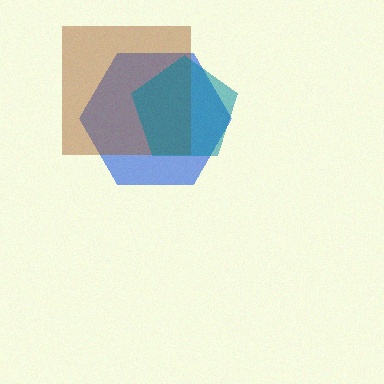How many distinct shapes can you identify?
There are 3 distinct shapes: a blue hexagon, a brown square, a teal pentagon.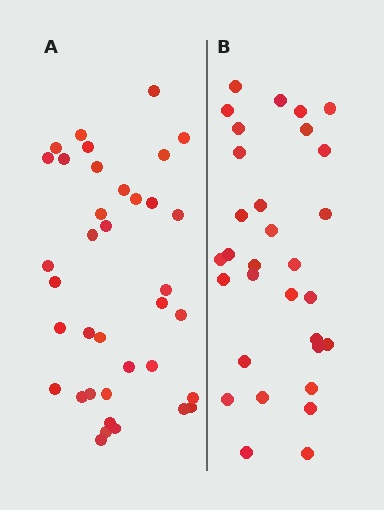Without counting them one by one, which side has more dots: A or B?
Region A (the left region) has more dots.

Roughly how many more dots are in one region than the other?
Region A has about 6 more dots than region B.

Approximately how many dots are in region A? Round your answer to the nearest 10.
About 40 dots. (The exact count is 37, which rounds to 40.)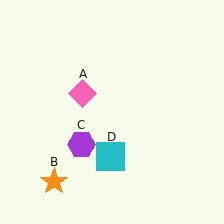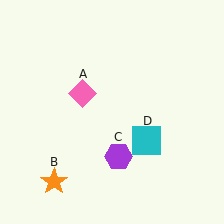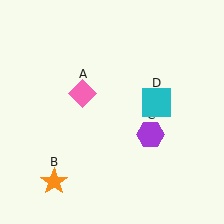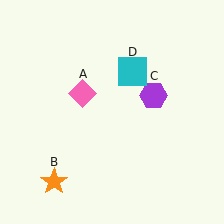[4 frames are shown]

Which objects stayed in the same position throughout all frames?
Pink diamond (object A) and orange star (object B) remained stationary.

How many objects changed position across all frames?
2 objects changed position: purple hexagon (object C), cyan square (object D).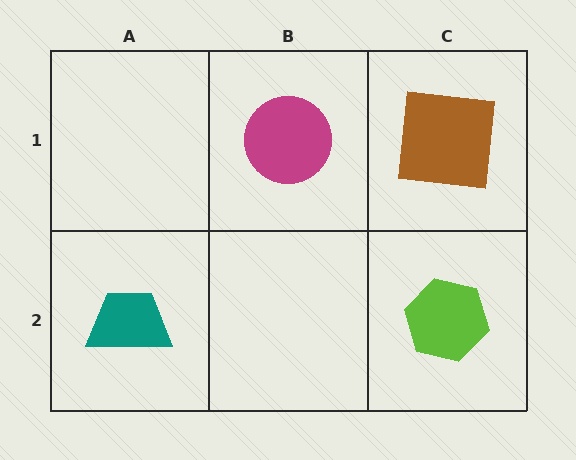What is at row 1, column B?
A magenta circle.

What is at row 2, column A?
A teal trapezoid.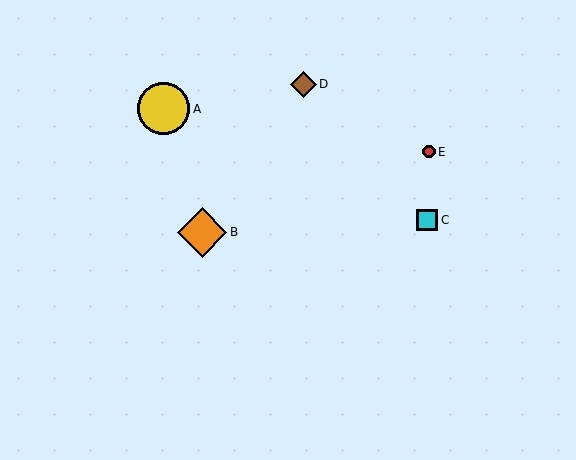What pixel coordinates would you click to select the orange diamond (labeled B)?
Click at (202, 232) to select the orange diamond B.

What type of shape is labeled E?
Shape E is a red circle.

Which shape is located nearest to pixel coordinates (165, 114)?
The yellow circle (labeled A) at (164, 109) is nearest to that location.